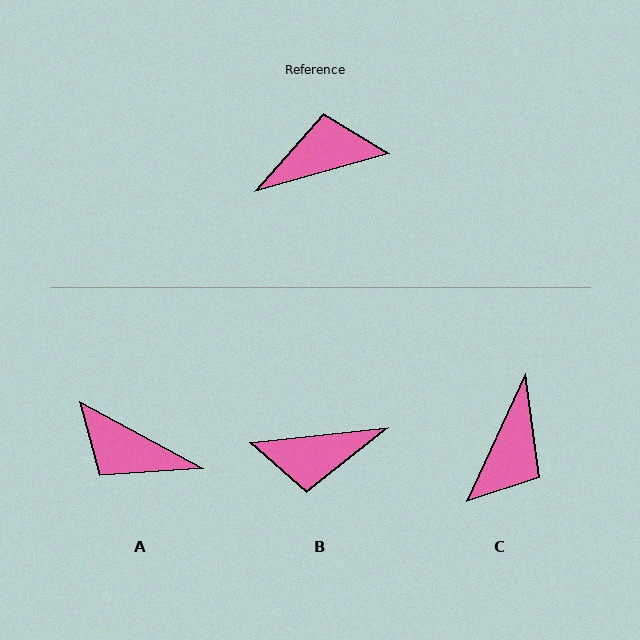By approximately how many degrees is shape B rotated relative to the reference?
Approximately 170 degrees counter-clockwise.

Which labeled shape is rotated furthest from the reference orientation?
B, about 170 degrees away.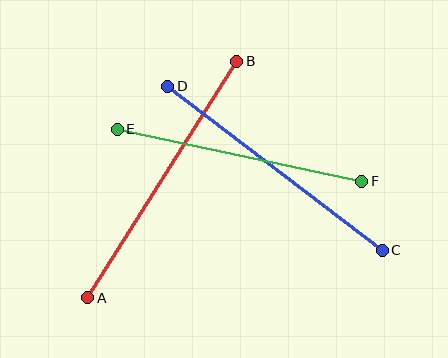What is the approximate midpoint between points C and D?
The midpoint is at approximately (275, 168) pixels.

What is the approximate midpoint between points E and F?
The midpoint is at approximately (239, 156) pixels.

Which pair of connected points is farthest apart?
Points A and B are farthest apart.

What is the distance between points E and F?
The distance is approximately 250 pixels.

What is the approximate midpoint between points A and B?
The midpoint is at approximately (162, 179) pixels.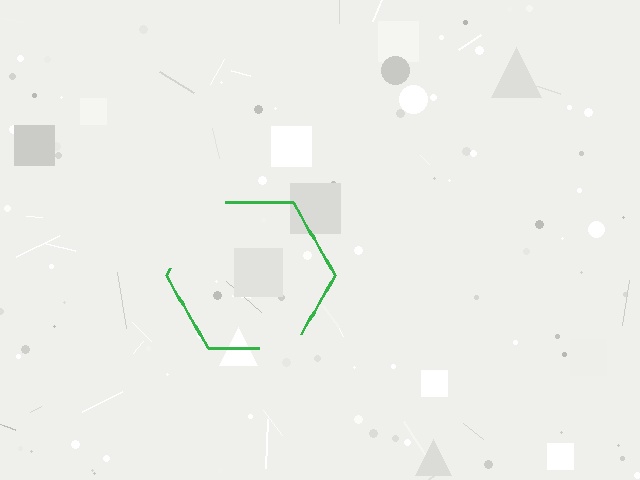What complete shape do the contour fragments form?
The contour fragments form a hexagon.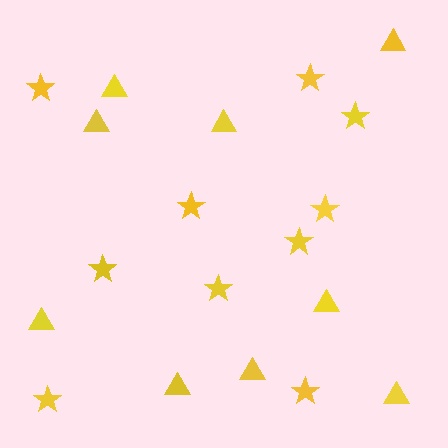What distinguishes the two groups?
There are 2 groups: one group of triangles (9) and one group of stars (10).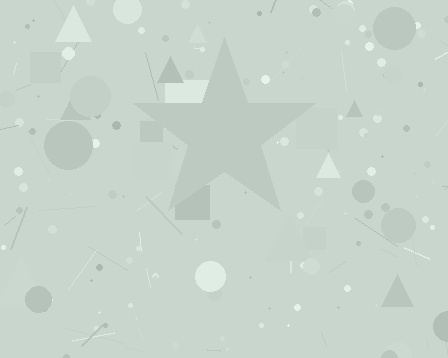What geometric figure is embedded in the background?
A star is embedded in the background.